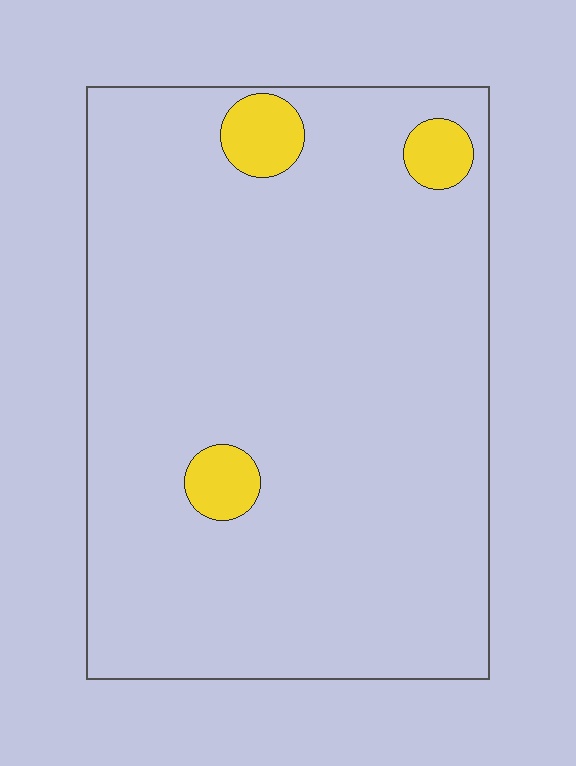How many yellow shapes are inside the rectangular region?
3.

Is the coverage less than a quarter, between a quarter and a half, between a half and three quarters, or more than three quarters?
Less than a quarter.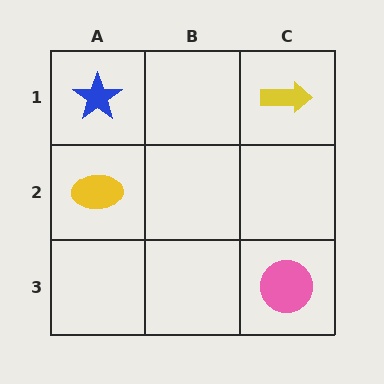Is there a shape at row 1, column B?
No, that cell is empty.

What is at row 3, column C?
A pink circle.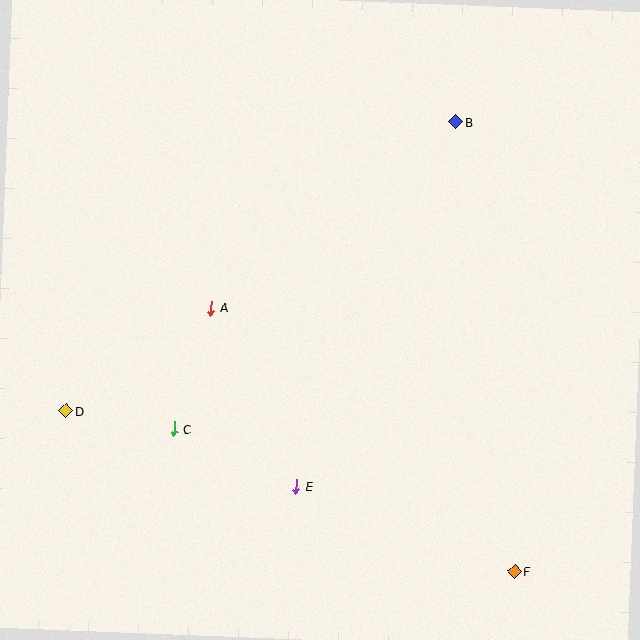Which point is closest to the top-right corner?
Point B is closest to the top-right corner.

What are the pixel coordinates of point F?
Point F is at (515, 572).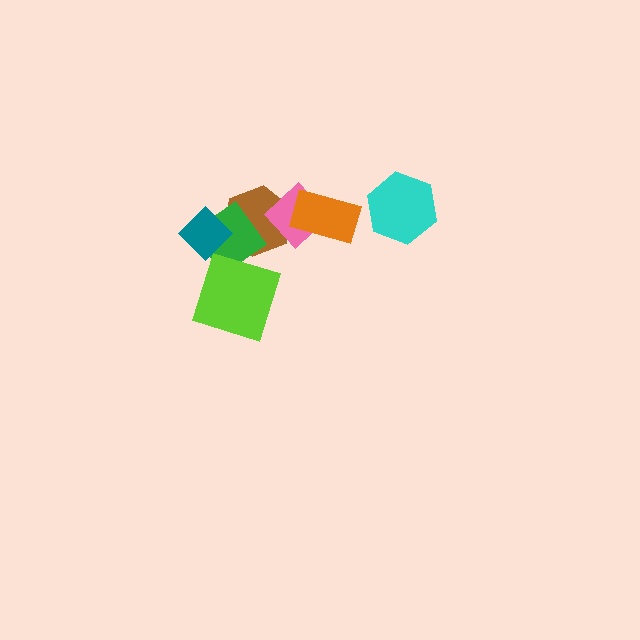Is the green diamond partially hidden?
Yes, it is partially covered by another shape.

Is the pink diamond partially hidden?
Yes, it is partially covered by another shape.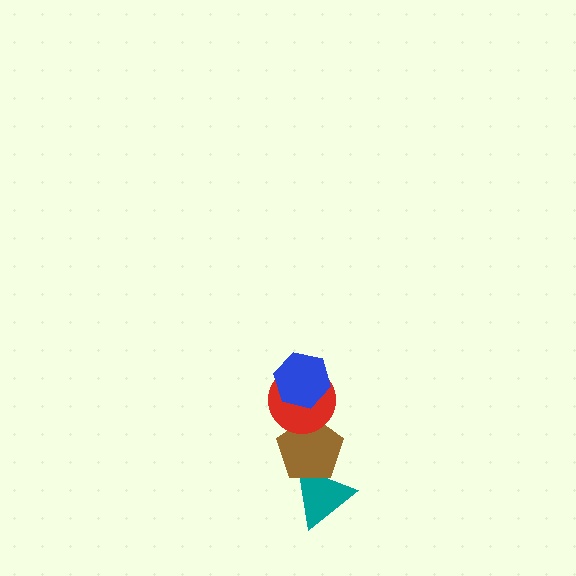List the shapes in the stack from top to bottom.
From top to bottom: the blue hexagon, the red circle, the brown pentagon, the teal triangle.